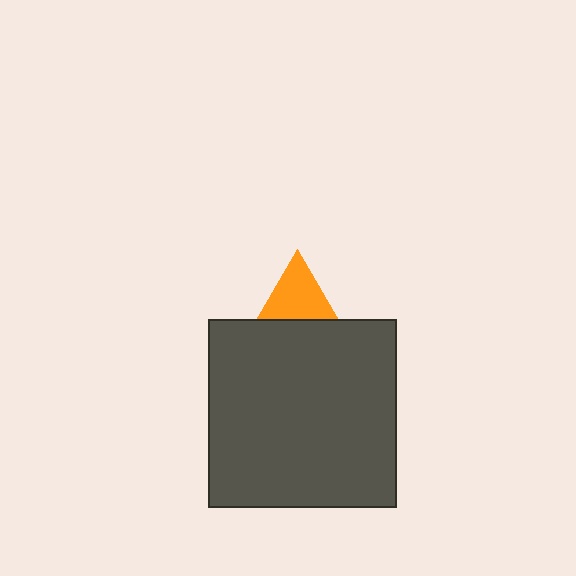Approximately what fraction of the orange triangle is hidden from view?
Roughly 64% of the orange triangle is hidden behind the dark gray square.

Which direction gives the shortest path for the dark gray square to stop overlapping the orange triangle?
Moving down gives the shortest separation.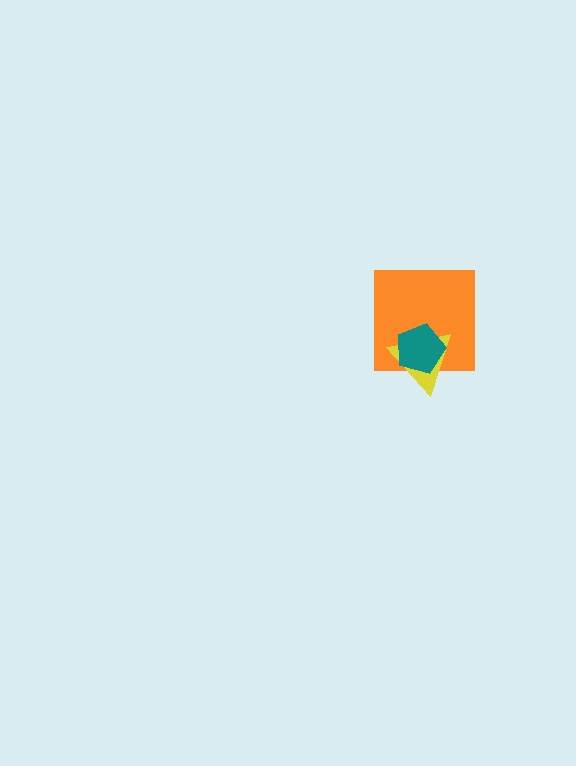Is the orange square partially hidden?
Yes, it is partially covered by another shape.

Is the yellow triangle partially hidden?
Yes, it is partially covered by another shape.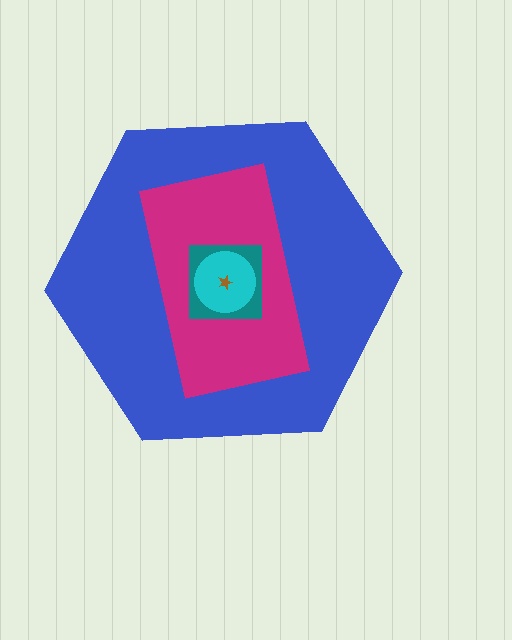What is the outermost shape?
The blue hexagon.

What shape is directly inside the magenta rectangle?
The teal square.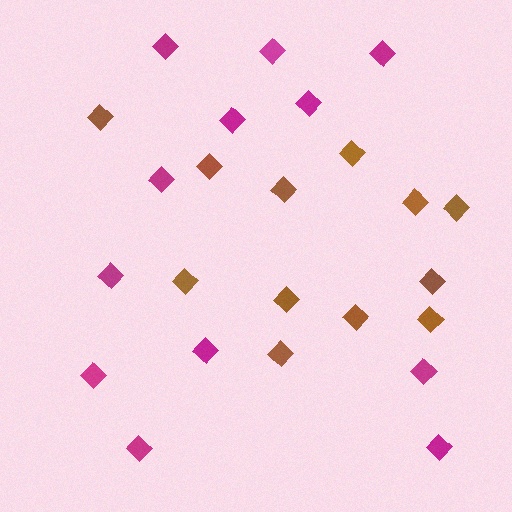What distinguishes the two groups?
There are 2 groups: one group of magenta diamonds (12) and one group of brown diamonds (12).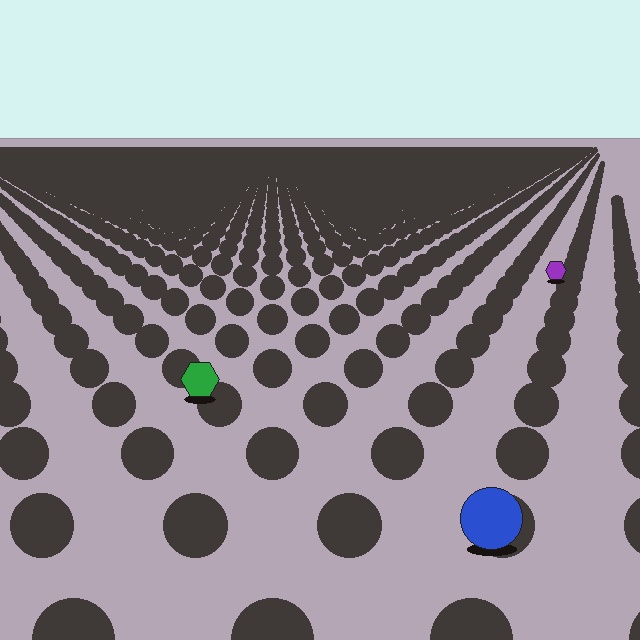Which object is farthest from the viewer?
The purple hexagon is farthest from the viewer. It appears smaller and the ground texture around it is denser.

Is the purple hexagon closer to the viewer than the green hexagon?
No. The green hexagon is closer — you can tell from the texture gradient: the ground texture is coarser near it.